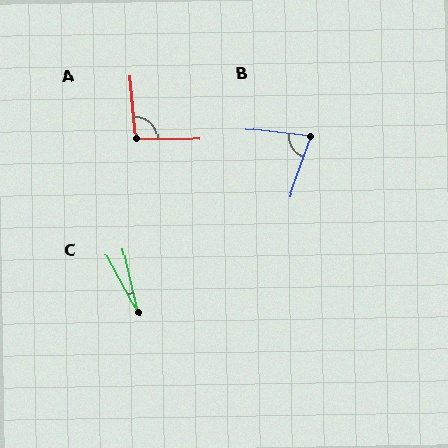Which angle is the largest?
A, at approximately 97 degrees.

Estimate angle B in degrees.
Approximately 77 degrees.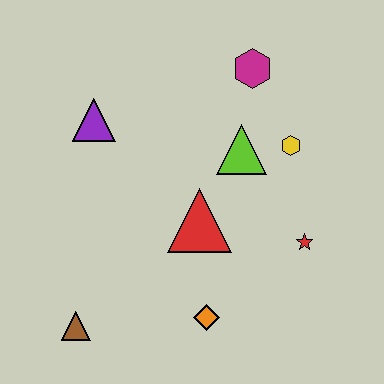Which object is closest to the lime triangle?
The yellow hexagon is closest to the lime triangle.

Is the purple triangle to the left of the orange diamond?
Yes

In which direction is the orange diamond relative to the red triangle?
The orange diamond is below the red triangle.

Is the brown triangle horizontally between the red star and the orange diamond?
No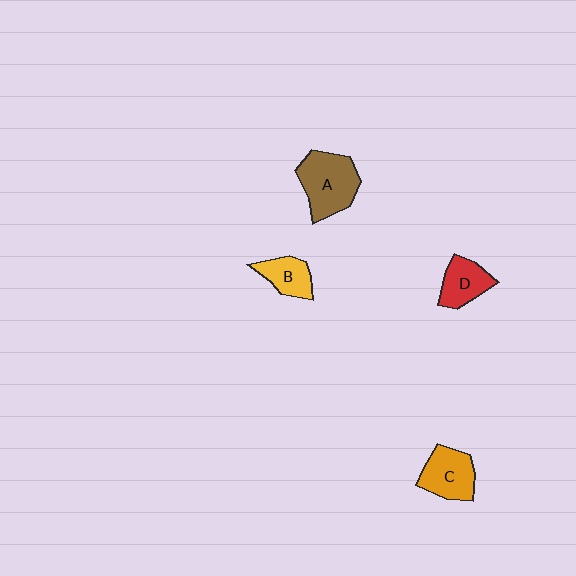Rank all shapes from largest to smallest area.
From largest to smallest: A (brown), C (orange), D (red), B (yellow).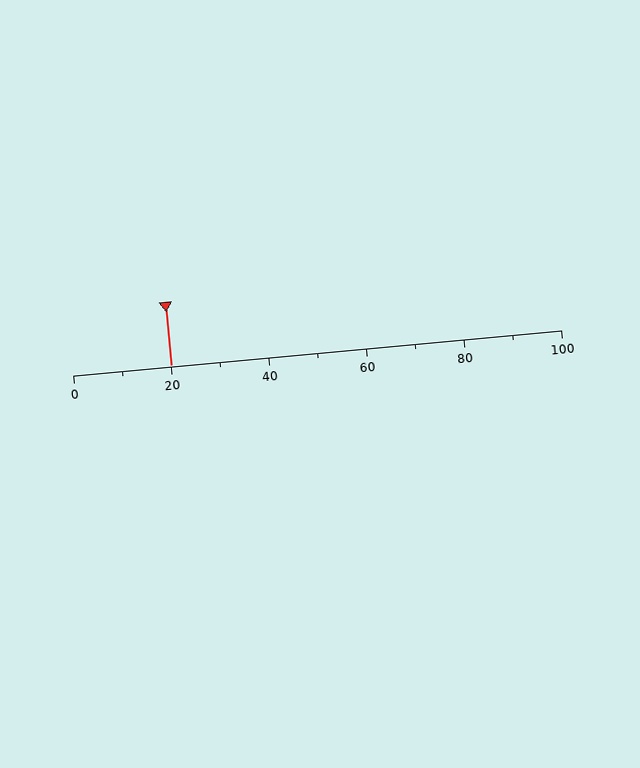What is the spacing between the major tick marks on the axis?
The major ticks are spaced 20 apart.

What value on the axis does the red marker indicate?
The marker indicates approximately 20.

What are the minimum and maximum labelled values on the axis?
The axis runs from 0 to 100.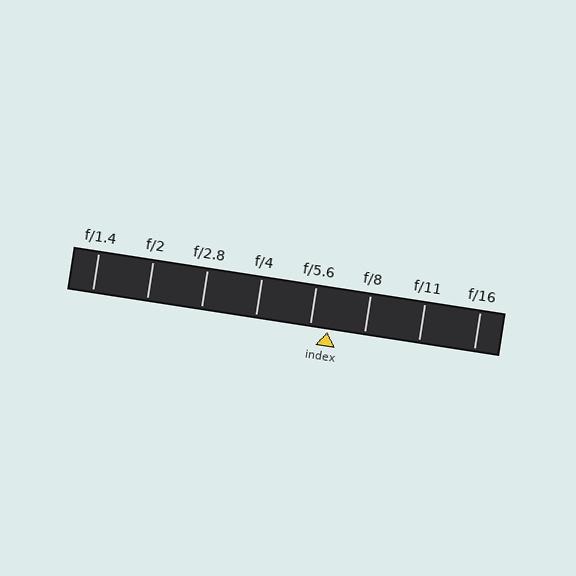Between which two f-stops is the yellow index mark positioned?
The index mark is between f/5.6 and f/8.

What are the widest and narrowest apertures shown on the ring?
The widest aperture shown is f/1.4 and the narrowest is f/16.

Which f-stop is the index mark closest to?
The index mark is closest to f/5.6.